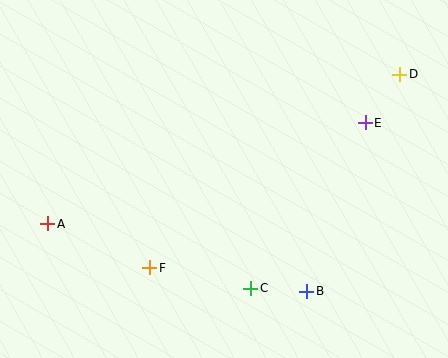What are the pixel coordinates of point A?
Point A is at (48, 224).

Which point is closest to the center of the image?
Point C at (251, 288) is closest to the center.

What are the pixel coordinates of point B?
Point B is at (307, 291).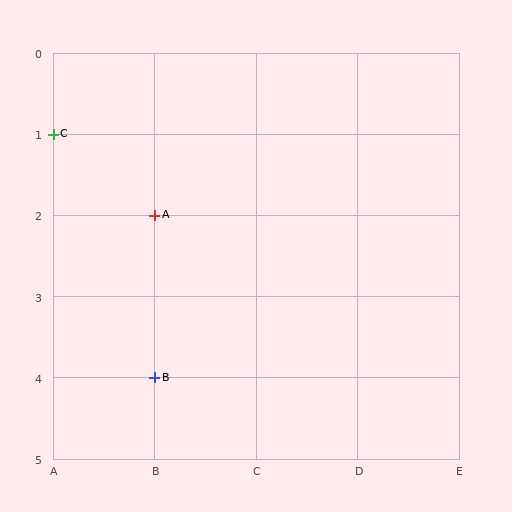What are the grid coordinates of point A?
Point A is at grid coordinates (B, 2).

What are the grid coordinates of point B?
Point B is at grid coordinates (B, 4).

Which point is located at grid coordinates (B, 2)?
Point A is at (B, 2).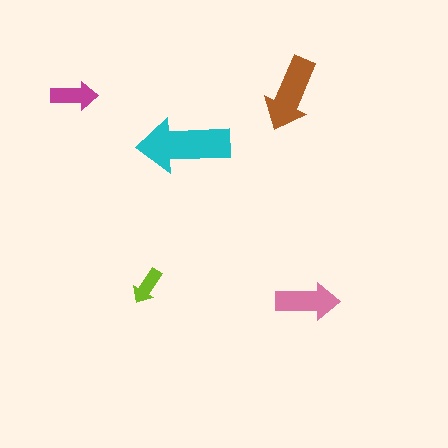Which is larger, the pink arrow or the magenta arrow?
The pink one.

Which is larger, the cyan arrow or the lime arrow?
The cyan one.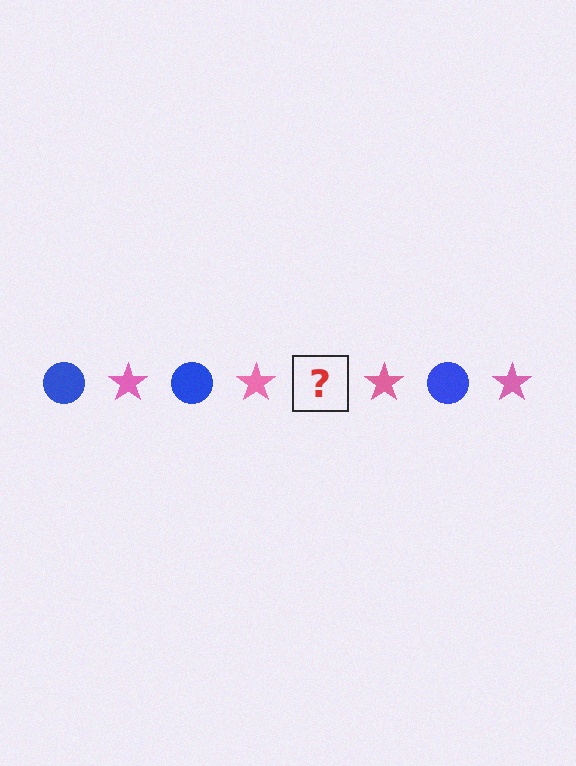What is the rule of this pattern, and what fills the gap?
The rule is that the pattern alternates between blue circle and pink star. The gap should be filled with a blue circle.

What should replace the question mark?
The question mark should be replaced with a blue circle.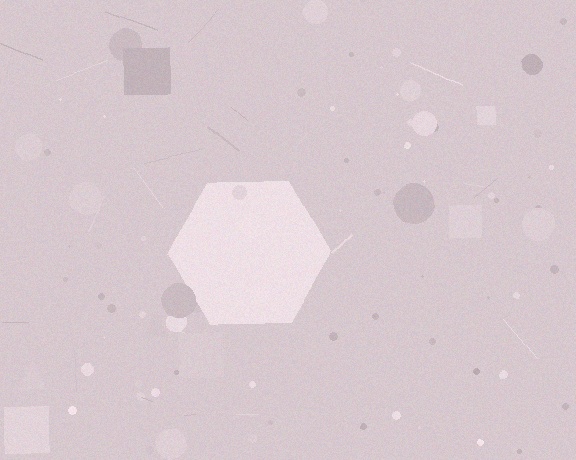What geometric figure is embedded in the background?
A hexagon is embedded in the background.